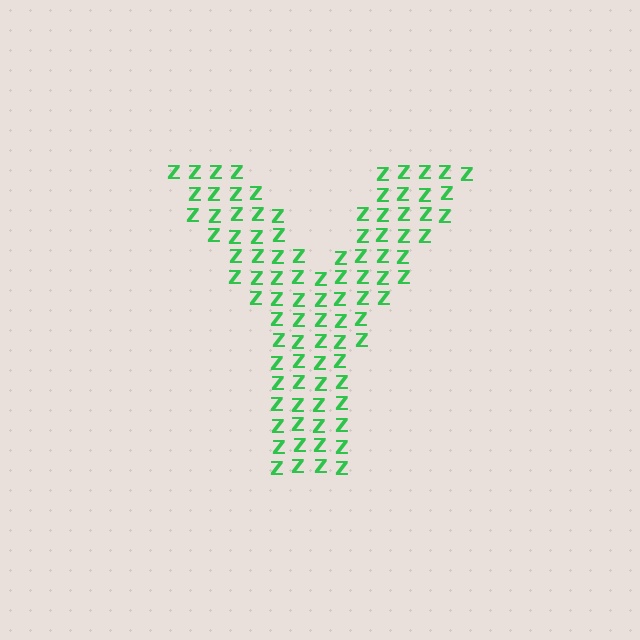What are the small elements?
The small elements are letter Z's.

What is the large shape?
The large shape is the letter Y.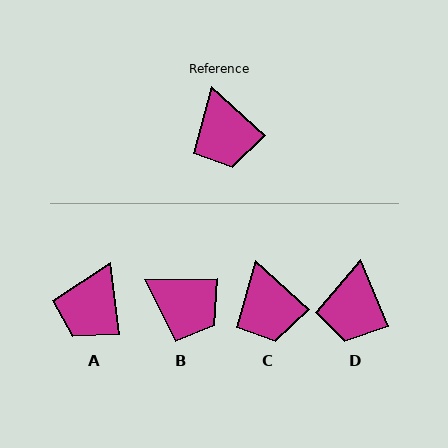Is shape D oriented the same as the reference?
No, it is off by about 25 degrees.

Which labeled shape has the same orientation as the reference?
C.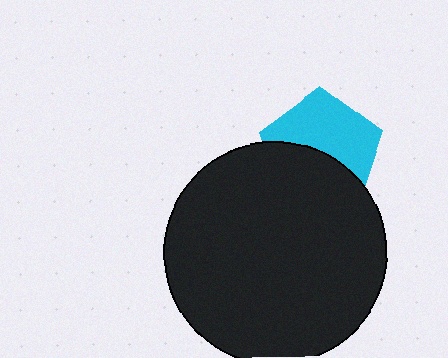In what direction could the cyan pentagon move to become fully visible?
The cyan pentagon could move up. That would shift it out from behind the black circle entirely.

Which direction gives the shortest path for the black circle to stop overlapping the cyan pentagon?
Moving down gives the shortest separation.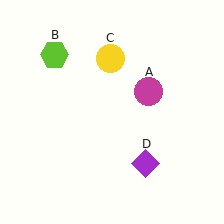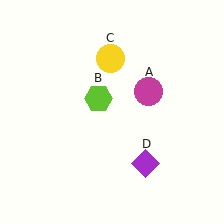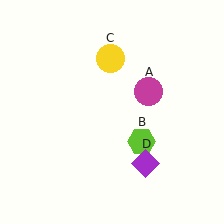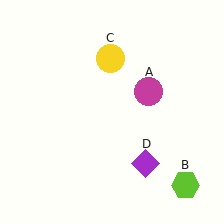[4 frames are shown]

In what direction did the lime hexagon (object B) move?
The lime hexagon (object B) moved down and to the right.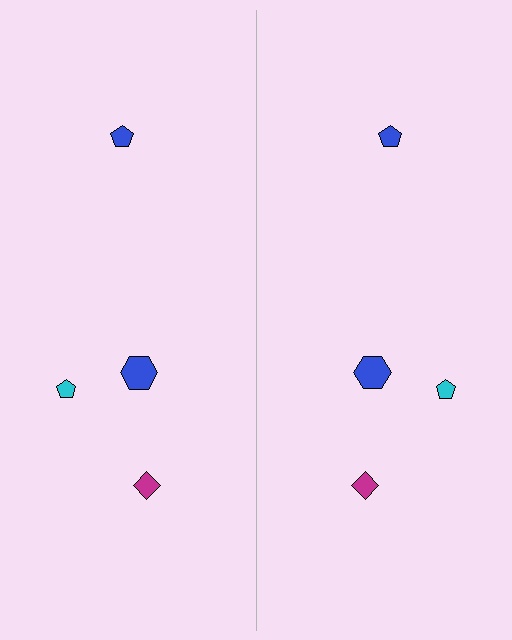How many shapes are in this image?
There are 8 shapes in this image.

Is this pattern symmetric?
Yes, this pattern has bilateral (reflection) symmetry.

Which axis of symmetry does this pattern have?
The pattern has a vertical axis of symmetry running through the center of the image.